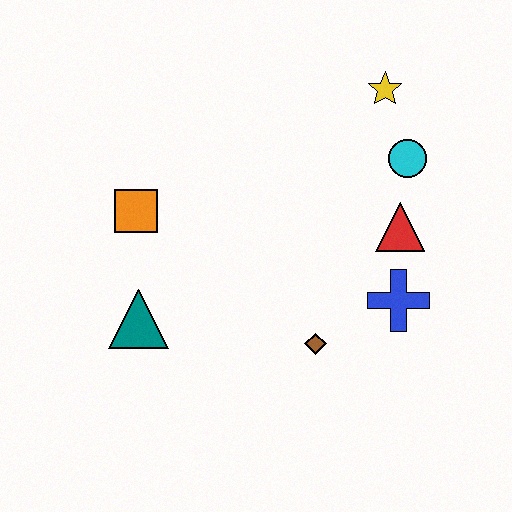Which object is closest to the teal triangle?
The orange square is closest to the teal triangle.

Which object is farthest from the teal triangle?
The yellow star is farthest from the teal triangle.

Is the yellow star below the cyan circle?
No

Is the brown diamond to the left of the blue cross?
Yes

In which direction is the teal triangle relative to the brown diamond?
The teal triangle is to the left of the brown diamond.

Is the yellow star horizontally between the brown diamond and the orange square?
No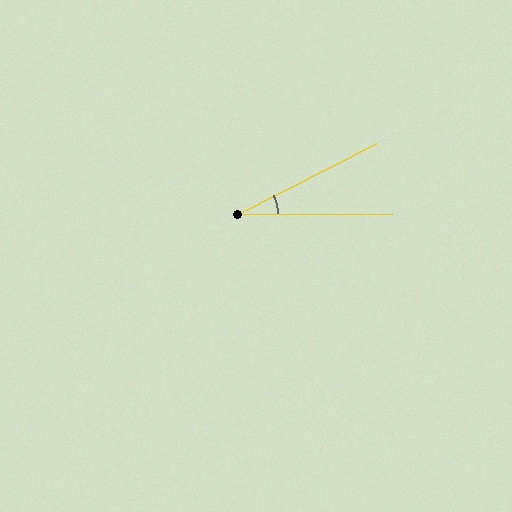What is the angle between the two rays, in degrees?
Approximately 27 degrees.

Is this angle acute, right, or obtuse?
It is acute.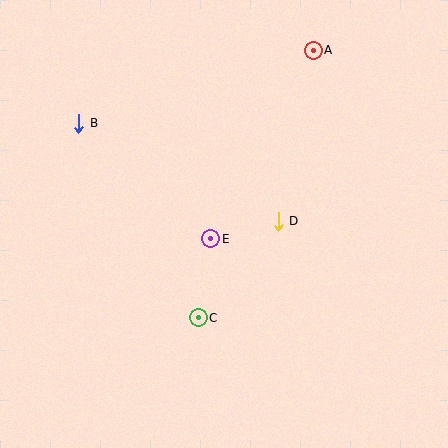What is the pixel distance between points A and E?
The distance between A and E is 215 pixels.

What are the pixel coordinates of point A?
Point A is at (313, 50).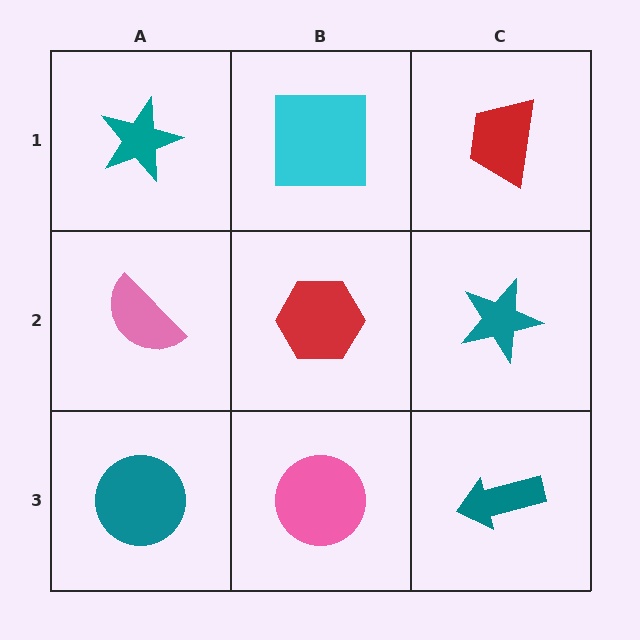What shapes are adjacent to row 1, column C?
A teal star (row 2, column C), a cyan square (row 1, column B).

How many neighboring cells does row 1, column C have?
2.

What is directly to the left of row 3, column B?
A teal circle.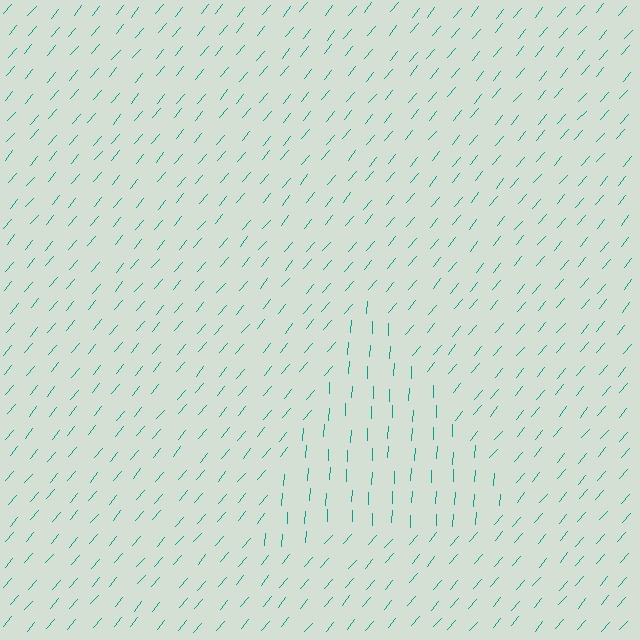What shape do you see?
I see a triangle.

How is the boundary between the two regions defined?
The boundary is defined purely by a change in line orientation (approximately 37 degrees difference). All lines are the same color and thickness.